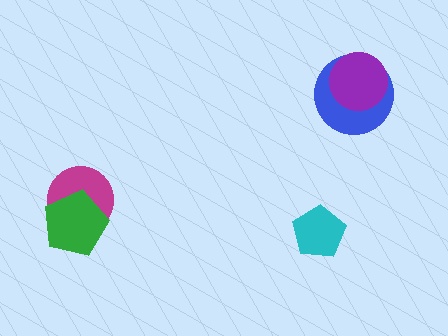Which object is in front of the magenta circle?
The green pentagon is in front of the magenta circle.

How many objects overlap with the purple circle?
1 object overlaps with the purple circle.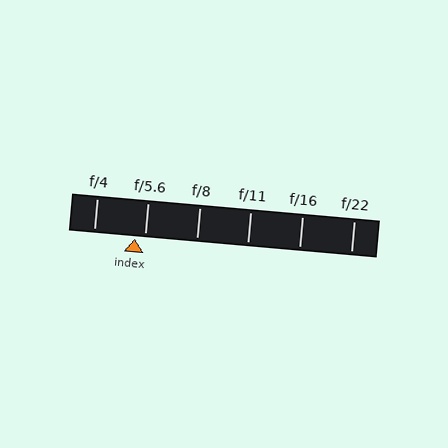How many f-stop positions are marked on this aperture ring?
There are 6 f-stop positions marked.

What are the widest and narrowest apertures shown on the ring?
The widest aperture shown is f/4 and the narrowest is f/22.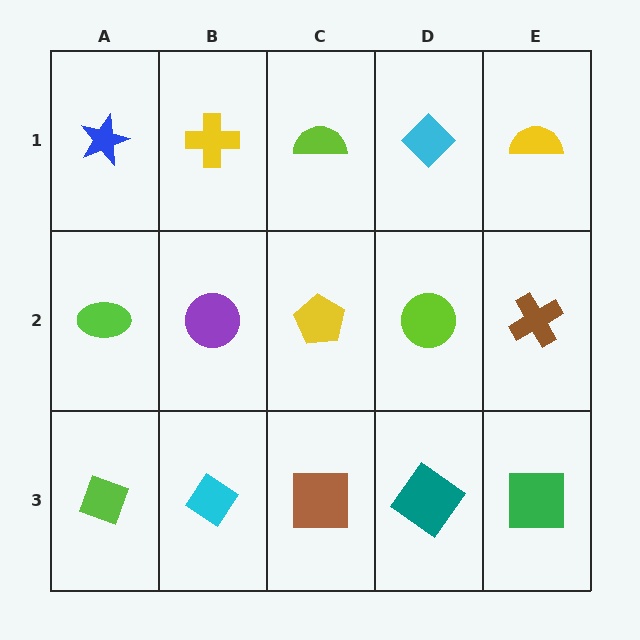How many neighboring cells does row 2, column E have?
3.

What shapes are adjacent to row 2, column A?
A blue star (row 1, column A), a lime diamond (row 3, column A), a purple circle (row 2, column B).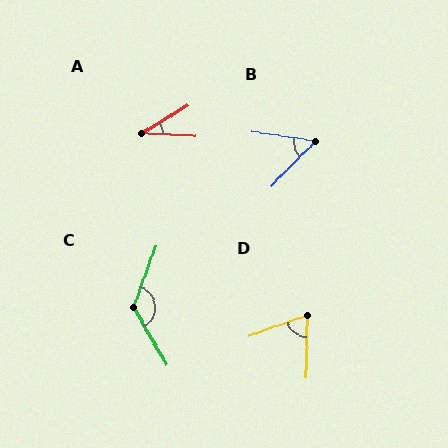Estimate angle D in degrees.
Approximately 69 degrees.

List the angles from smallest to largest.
A (33°), B (54°), D (69°), C (130°).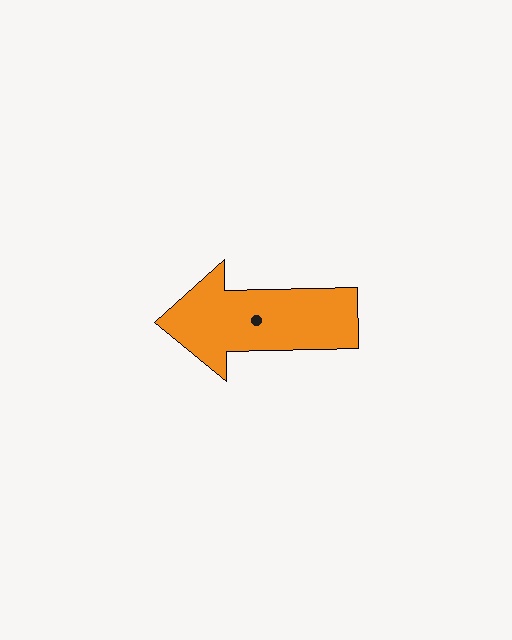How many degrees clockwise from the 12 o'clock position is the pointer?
Approximately 269 degrees.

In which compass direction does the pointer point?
West.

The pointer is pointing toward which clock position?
Roughly 9 o'clock.